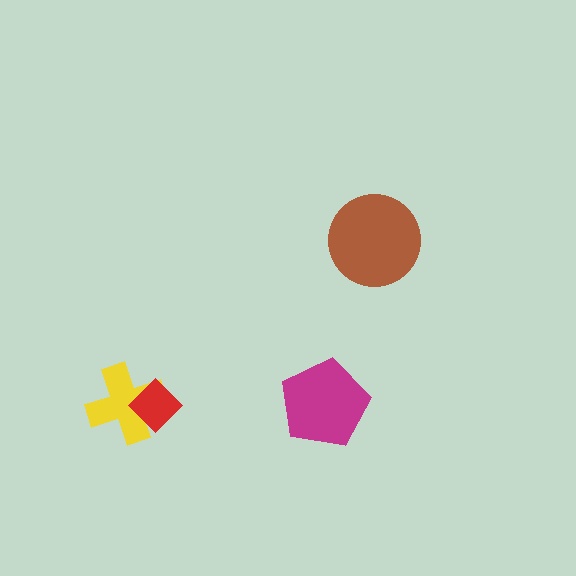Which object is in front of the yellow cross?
The red diamond is in front of the yellow cross.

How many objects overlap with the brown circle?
0 objects overlap with the brown circle.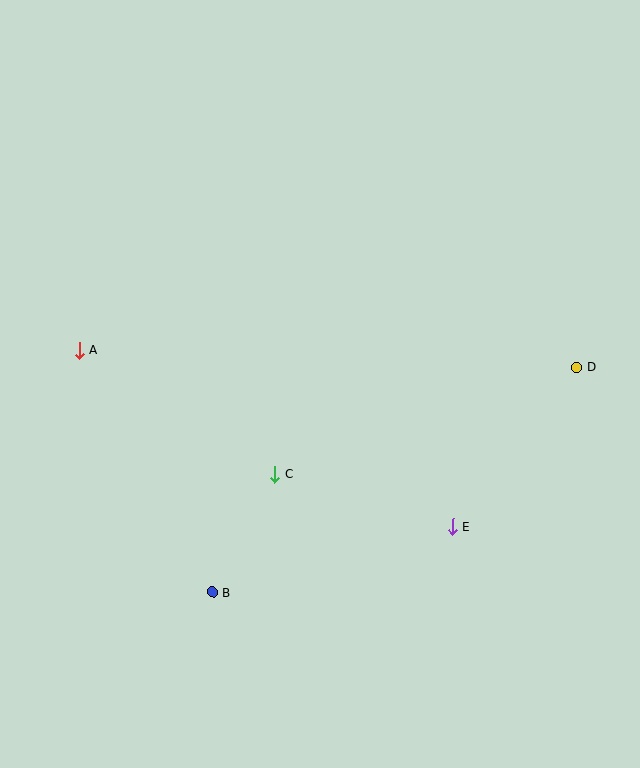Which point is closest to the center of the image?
Point C at (275, 474) is closest to the center.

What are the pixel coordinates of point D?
Point D is at (576, 367).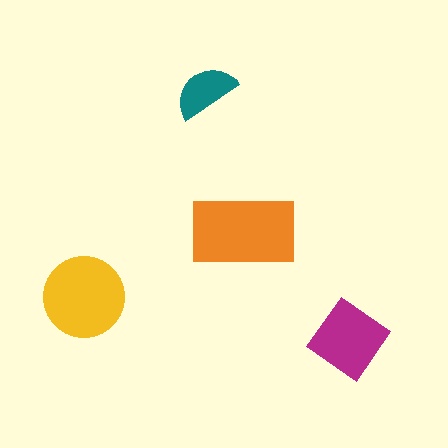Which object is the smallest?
The teal semicircle.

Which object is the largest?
The orange rectangle.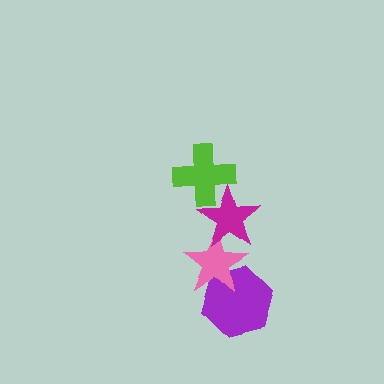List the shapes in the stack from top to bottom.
From top to bottom: the lime cross, the magenta star, the pink star, the purple hexagon.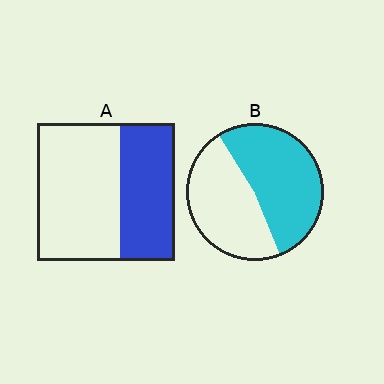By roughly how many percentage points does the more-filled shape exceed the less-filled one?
By roughly 15 percentage points (B over A).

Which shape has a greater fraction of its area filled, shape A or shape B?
Shape B.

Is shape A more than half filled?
No.